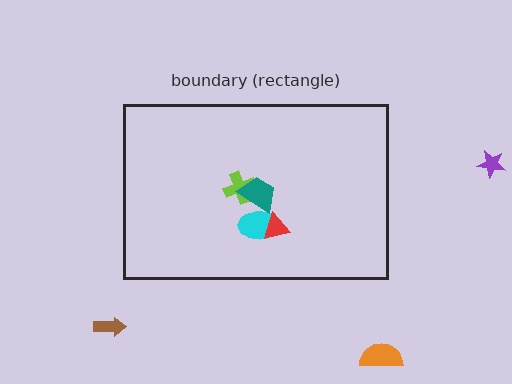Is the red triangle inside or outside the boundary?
Inside.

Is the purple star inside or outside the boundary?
Outside.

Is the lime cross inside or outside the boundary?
Inside.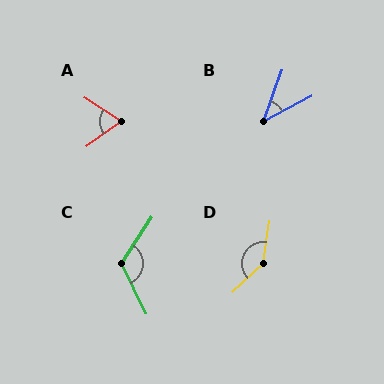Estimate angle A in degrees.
Approximately 69 degrees.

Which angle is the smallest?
B, at approximately 42 degrees.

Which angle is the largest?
D, at approximately 142 degrees.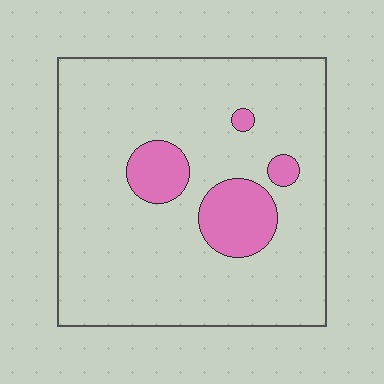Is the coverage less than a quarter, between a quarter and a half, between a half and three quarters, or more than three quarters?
Less than a quarter.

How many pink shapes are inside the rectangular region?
4.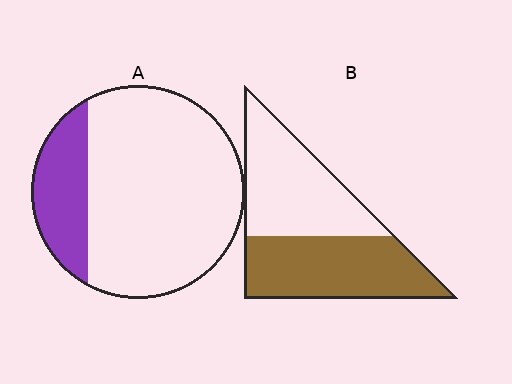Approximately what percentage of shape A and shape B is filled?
A is approximately 20% and B is approximately 50%.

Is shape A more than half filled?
No.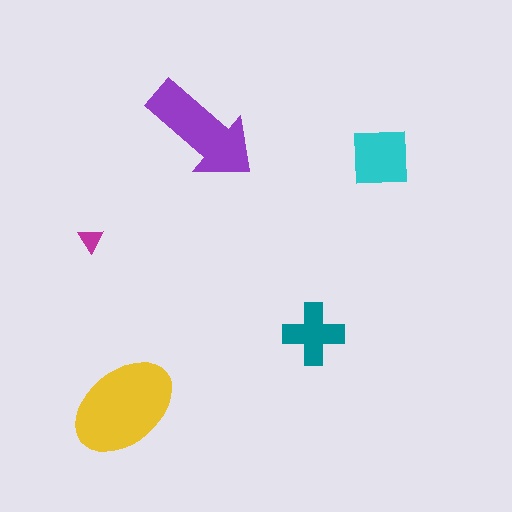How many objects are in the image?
There are 5 objects in the image.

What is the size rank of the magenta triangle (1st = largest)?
5th.